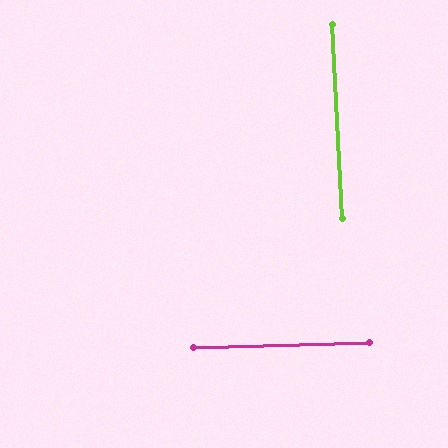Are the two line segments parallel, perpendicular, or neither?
Perpendicular — they meet at approximately 89°.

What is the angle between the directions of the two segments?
Approximately 89 degrees.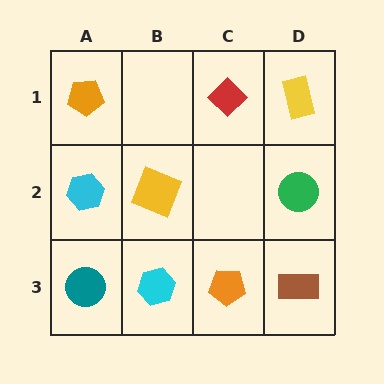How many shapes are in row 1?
3 shapes.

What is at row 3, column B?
A cyan hexagon.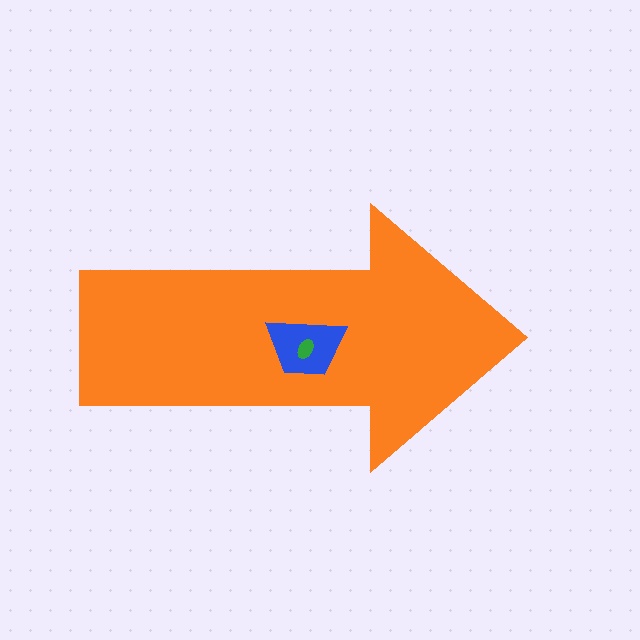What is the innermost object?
The green ellipse.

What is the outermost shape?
The orange arrow.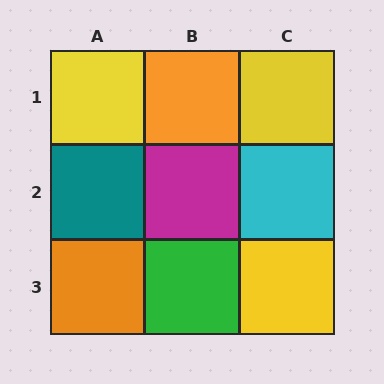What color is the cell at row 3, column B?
Green.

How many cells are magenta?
1 cell is magenta.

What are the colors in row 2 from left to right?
Teal, magenta, cyan.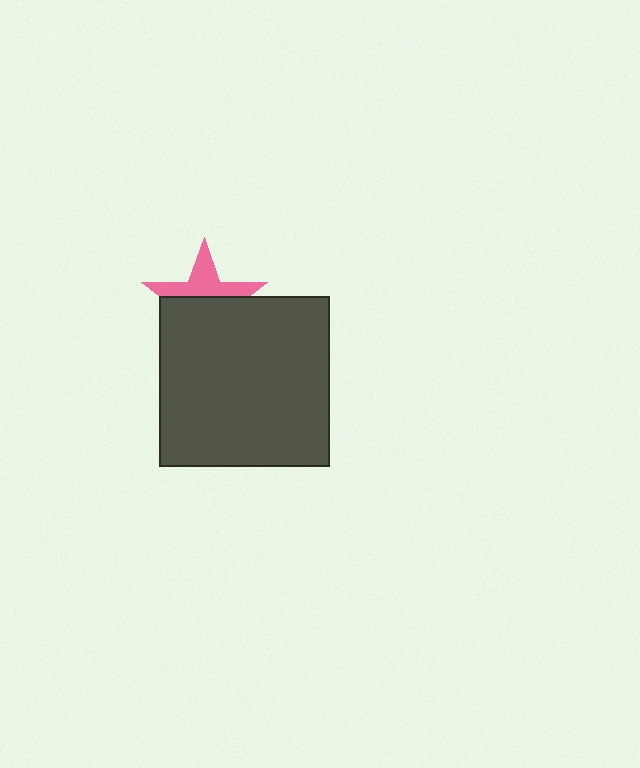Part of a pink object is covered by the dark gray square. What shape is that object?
It is a star.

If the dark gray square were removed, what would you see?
You would see the complete pink star.